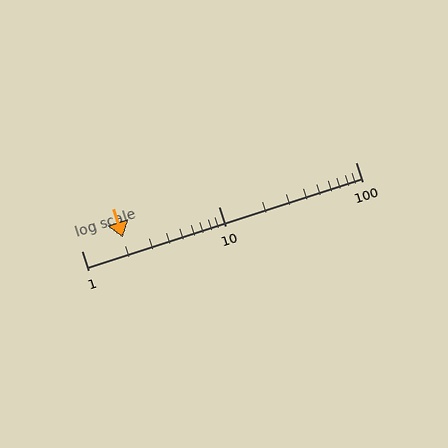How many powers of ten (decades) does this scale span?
The scale spans 2 decades, from 1 to 100.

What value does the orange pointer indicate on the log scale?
The pointer indicates approximately 2.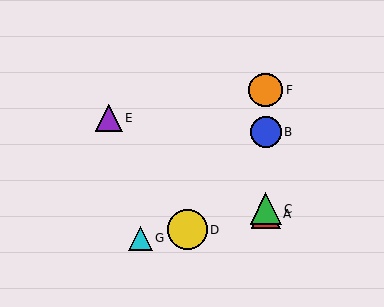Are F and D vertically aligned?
No, F is at x≈266 and D is at x≈187.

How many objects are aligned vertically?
4 objects (A, B, C, F) are aligned vertically.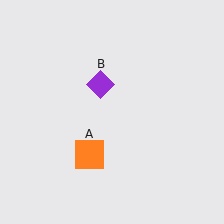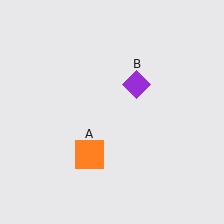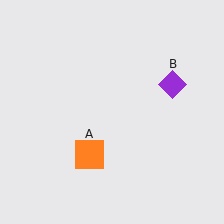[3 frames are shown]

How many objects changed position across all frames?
1 object changed position: purple diamond (object B).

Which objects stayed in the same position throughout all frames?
Orange square (object A) remained stationary.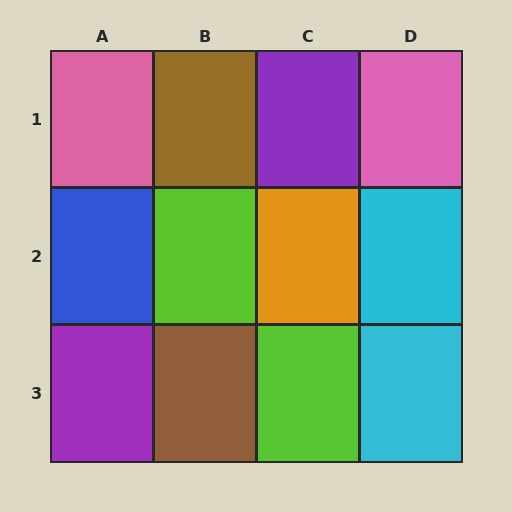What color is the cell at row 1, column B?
Brown.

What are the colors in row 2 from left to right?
Blue, lime, orange, cyan.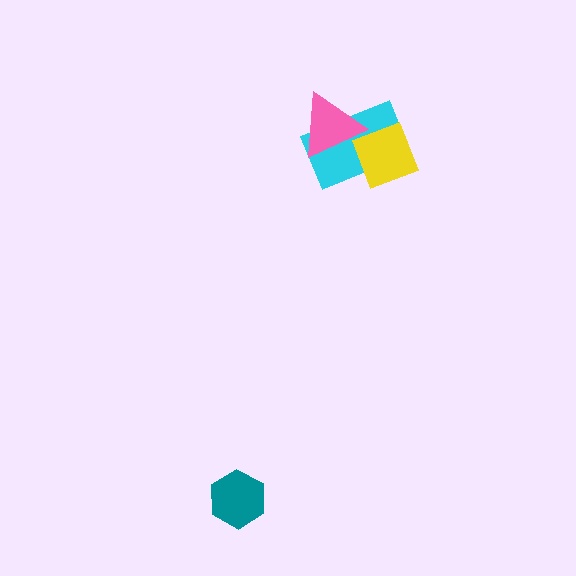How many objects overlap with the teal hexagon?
0 objects overlap with the teal hexagon.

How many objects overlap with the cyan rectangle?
2 objects overlap with the cyan rectangle.